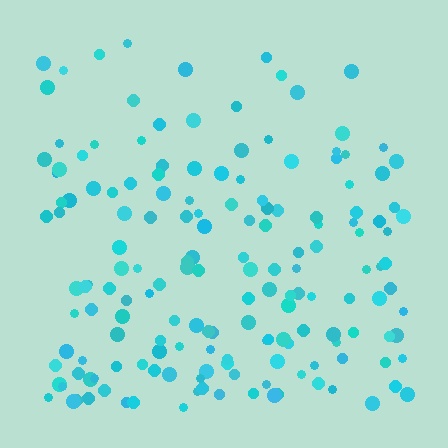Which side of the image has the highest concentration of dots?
The bottom.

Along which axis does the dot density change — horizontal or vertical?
Vertical.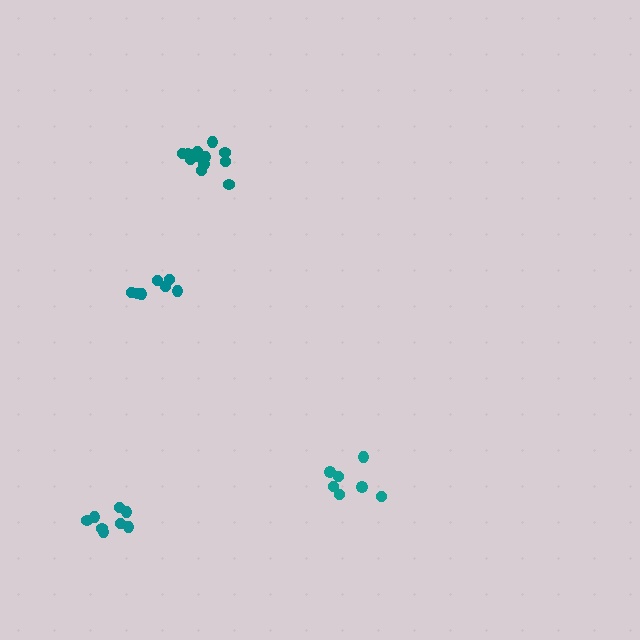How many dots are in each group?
Group 1: 7 dots, Group 2: 8 dots, Group 3: 7 dots, Group 4: 13 dots (35 total).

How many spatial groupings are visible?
There are 4 spatial groupings.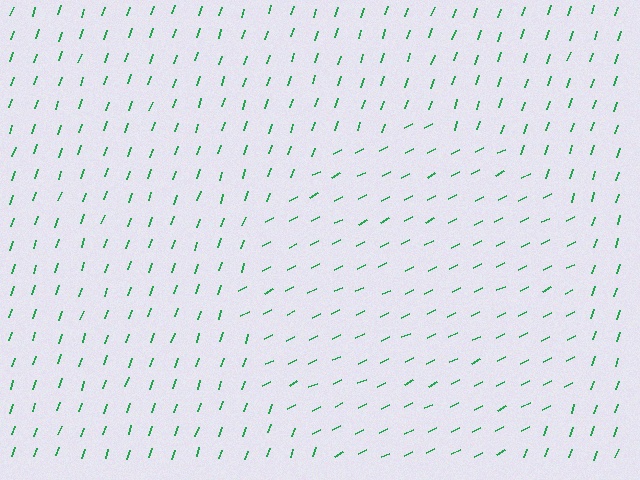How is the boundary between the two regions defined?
The boundary is defined purely by a change in line orientation (approximately 45 degrees difference). All lines are the same color and thickness.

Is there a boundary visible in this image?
Yes, there is a texture boundary formed by a change in line orientation.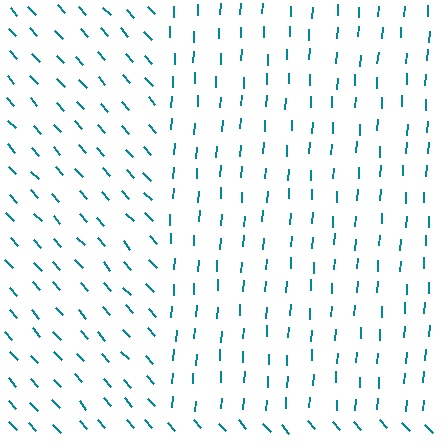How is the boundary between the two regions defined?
The boundary is defined purely by a change in line orientation (approximately 45 degrees difference). All lines are the same color and thickness.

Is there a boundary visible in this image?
Yes, there is a texture boundary formed by a change in line orientation.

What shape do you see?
I see a rectangle.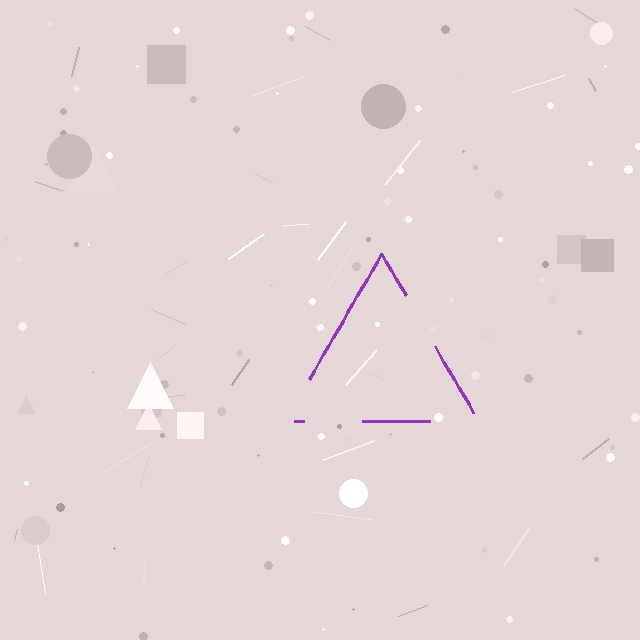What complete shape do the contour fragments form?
The contour fragments form a triangle.